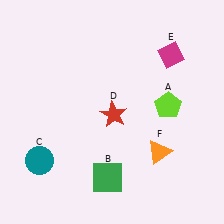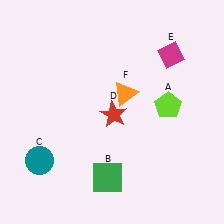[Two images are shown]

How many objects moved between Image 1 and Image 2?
1 object moved between the two images.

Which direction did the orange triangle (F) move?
The orange triangle (F) moved up.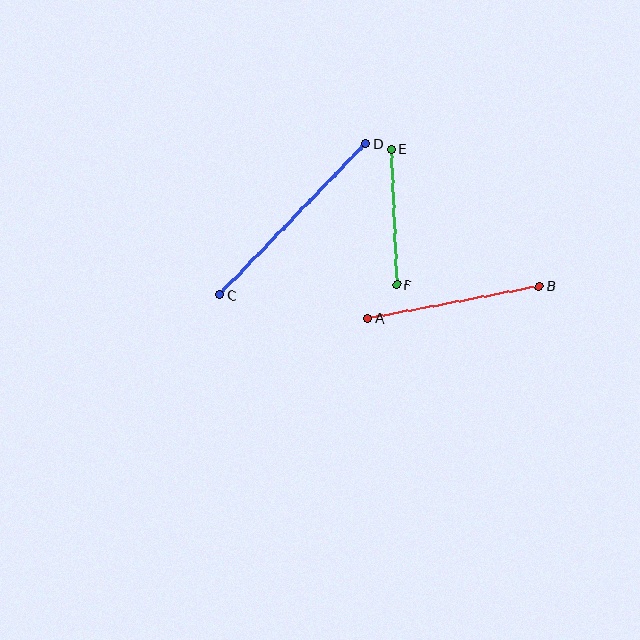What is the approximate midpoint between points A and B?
The midpoint is at approximately (453, 302) pixels.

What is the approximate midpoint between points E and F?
The midpoint is at approximately (394, 217) pixels.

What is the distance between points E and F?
The distance is approximately 136 pixels.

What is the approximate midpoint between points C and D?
The midpoint is at approximately (293, 219) pixels.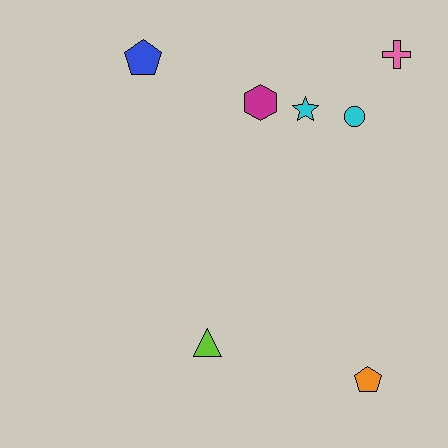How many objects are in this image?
There are 7 objects.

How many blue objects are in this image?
There is 1 blue object.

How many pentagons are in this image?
There are 2 pentagons.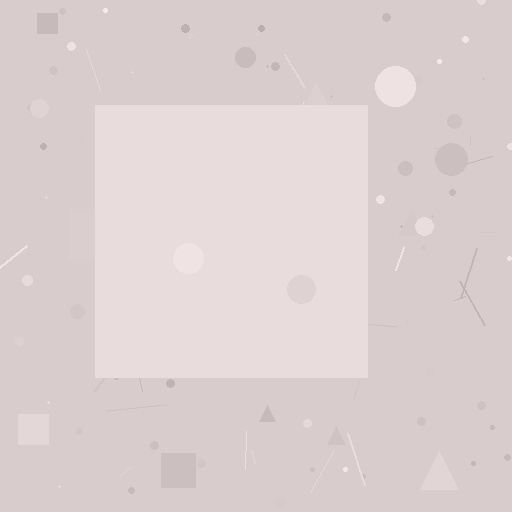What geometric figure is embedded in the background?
A square is embedded in the background.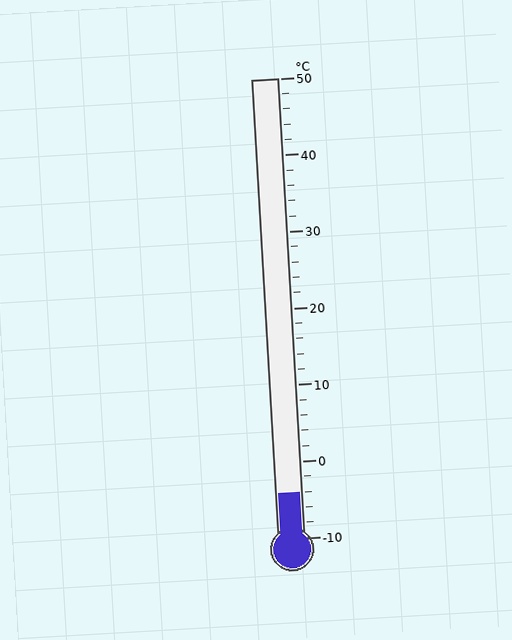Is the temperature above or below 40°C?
The temperature is below 40°C.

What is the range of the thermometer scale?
The thermometer scale ranges from -10°C to 50°C.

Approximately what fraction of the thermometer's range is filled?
The thermometer is filled to approximately 10% of its range.